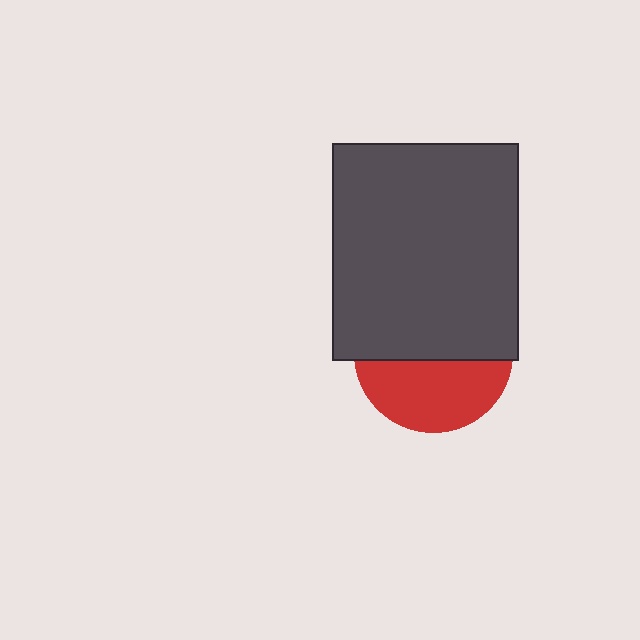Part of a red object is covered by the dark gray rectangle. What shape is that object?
It is a circle.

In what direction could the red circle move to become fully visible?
The red circle could move down. That would shift it out from behind the dark gray rectangle entirely.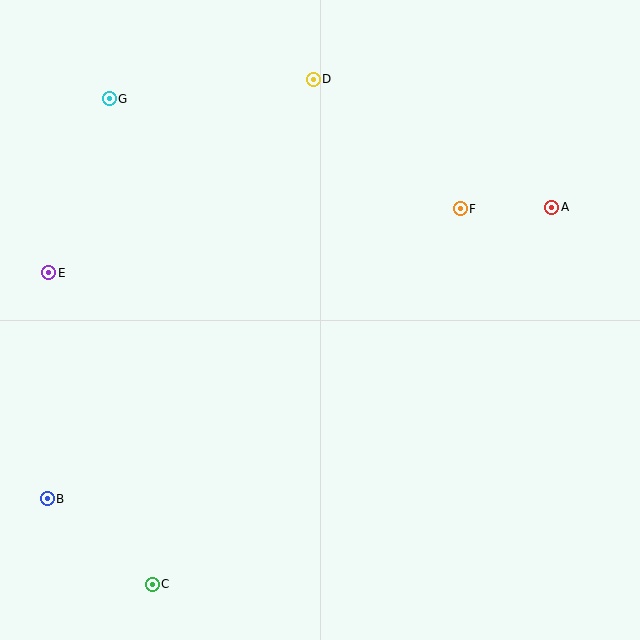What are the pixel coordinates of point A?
Point A is at (552, 207).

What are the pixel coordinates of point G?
Point G is at (109, 99).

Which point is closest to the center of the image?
Point F at (460, 209) is closest to the center.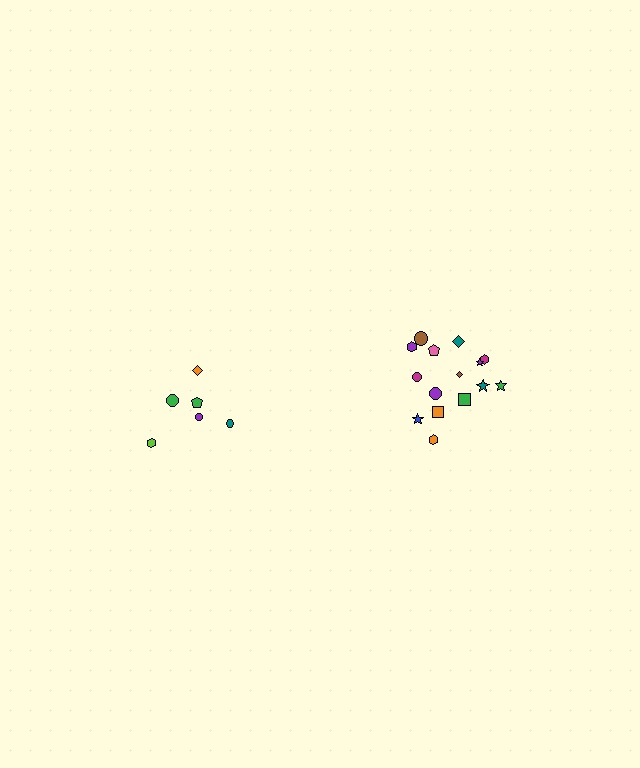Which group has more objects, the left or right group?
The right group.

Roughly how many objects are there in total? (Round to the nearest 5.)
Roughly 20 objects in total.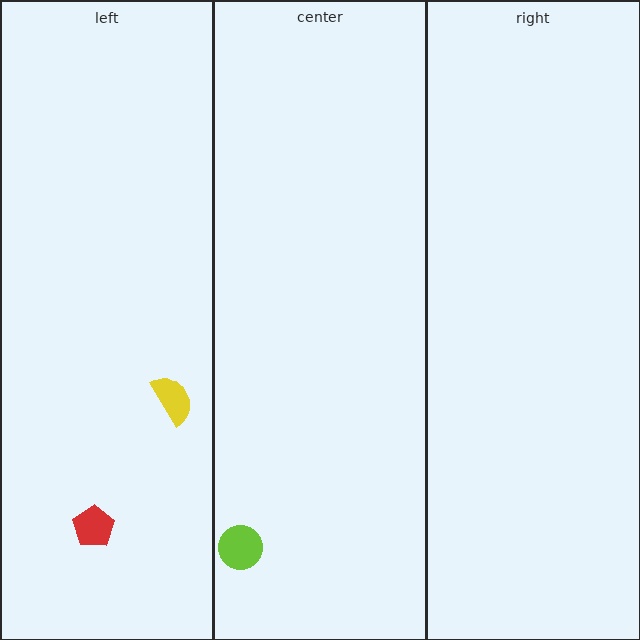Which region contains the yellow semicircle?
The left region.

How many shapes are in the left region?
2.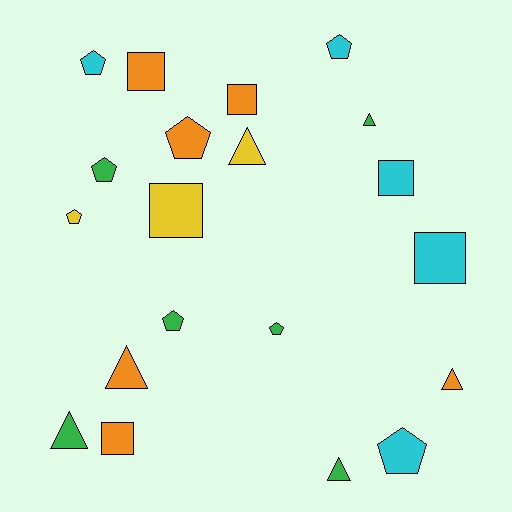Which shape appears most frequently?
Pentagon, with 8 objects.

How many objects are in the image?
There are 20 objects.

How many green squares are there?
There are no green squares.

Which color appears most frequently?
Orange, with 6 objects.